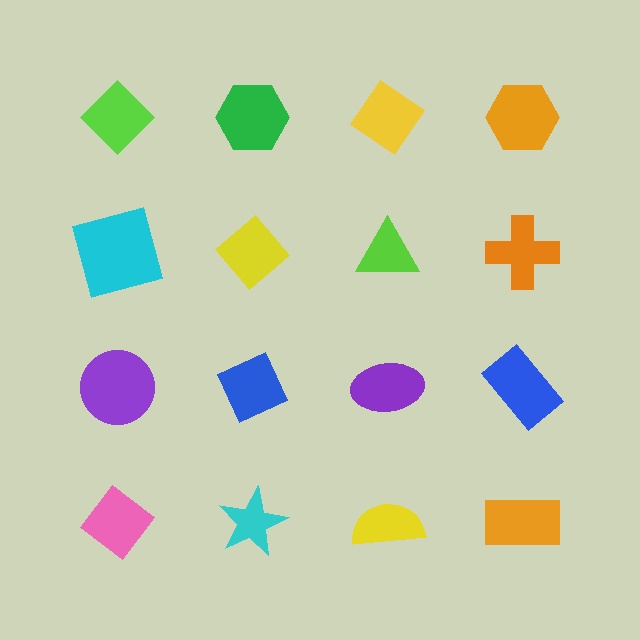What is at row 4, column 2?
A cyan star.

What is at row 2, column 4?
An orange cross.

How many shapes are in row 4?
4 shapes.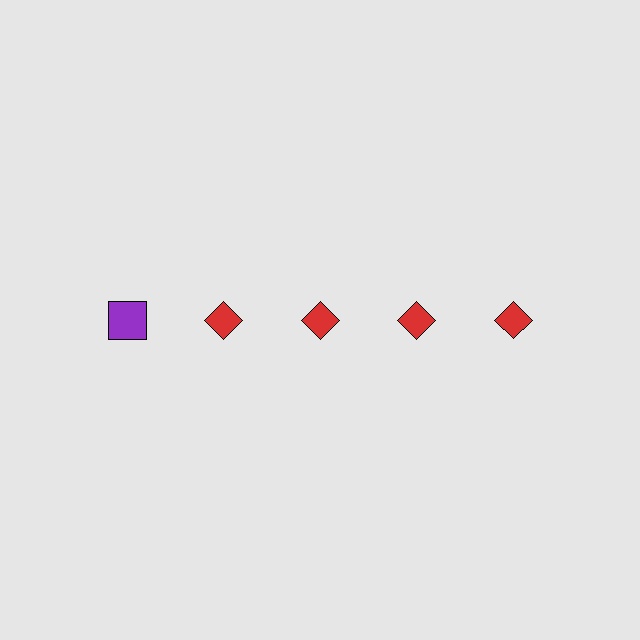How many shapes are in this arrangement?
There are 5 shapes arranged in a grid pattern.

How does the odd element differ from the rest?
It differs in both color (purple instead of red) and shape (square instead of diamond).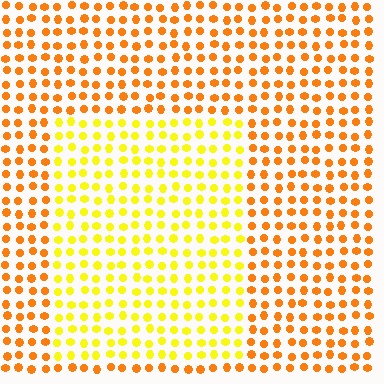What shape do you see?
I see a rectangle.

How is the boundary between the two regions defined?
The boundary is defined purely by a slight shift in hue (about 32 degrees). Spacing, size, and orientation are identical on both sides.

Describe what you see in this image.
The image is filled with small orange elements in a uniform arrangement. A rectangle-shaped region is visible where the elements are tinted to a slightly different hue, forming a subtle color boundary.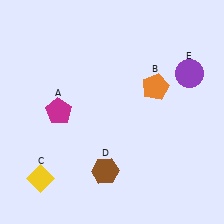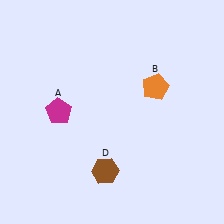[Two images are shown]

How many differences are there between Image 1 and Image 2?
There are 2 differences between the two images.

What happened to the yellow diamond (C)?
The yellow diamond (C) was removed in Image 2. It was in the bottom-left area of Image 1.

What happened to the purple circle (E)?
The purple circle (E) was removed in Image 2. It was in the top-right area of Image 1.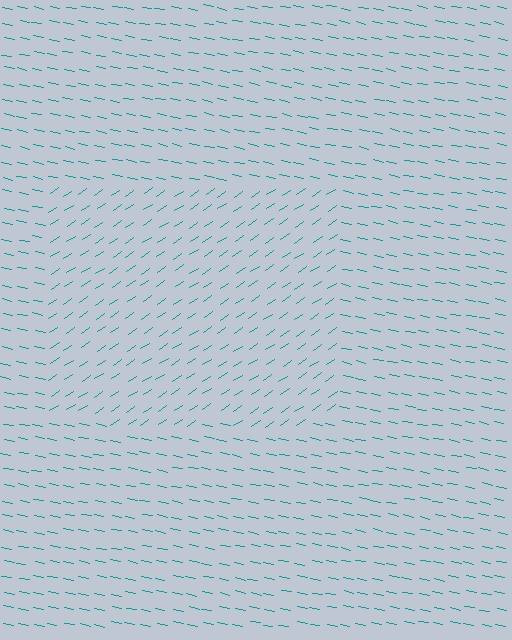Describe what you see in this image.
The image is filled with small teal line segments. A rectangle region in the image has lines oriented differently from the surrounding lines, creating a visible texture boundary.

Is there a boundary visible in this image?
Yes, there is a texture boundary formed by a change in line orientation.